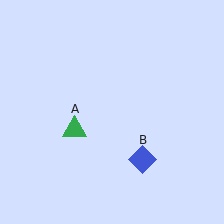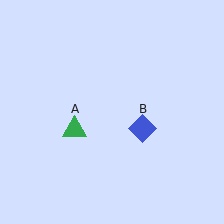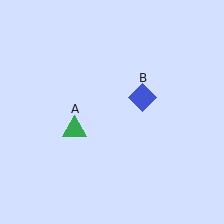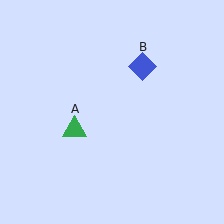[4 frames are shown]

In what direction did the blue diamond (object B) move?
The blue diamond (object B) moved up.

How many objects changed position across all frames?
1 object changed position: blue diamond (object B).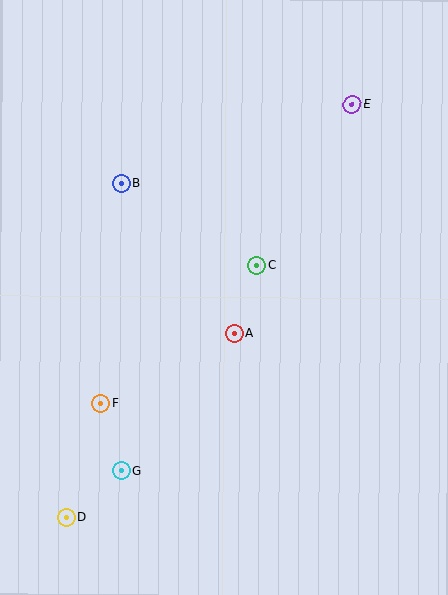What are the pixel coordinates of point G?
Point G is at (121, 471).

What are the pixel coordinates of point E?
Point E is at (352, 104).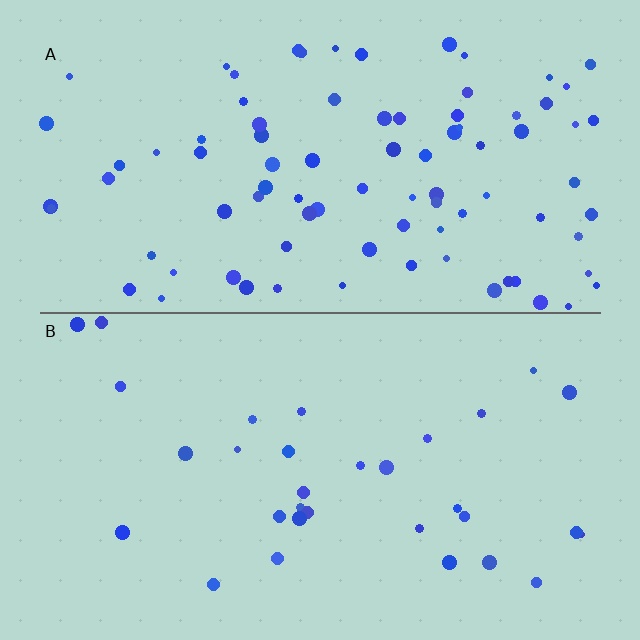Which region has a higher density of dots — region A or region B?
A (the top).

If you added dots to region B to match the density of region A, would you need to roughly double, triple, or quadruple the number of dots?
Approximately triple.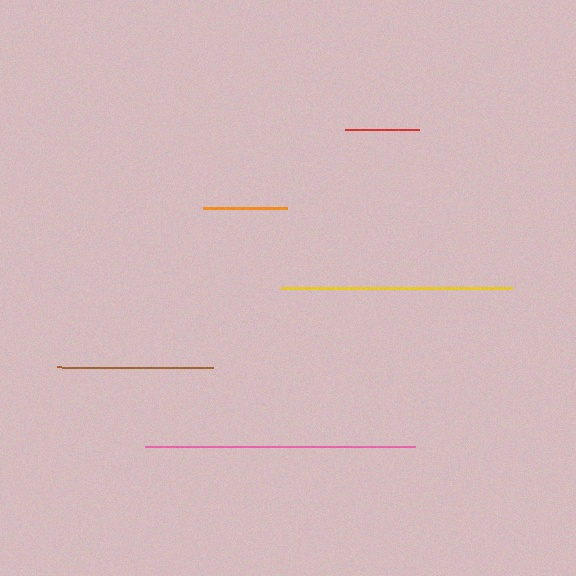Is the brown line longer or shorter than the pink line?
The pink line is longer than the brown line.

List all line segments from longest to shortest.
From longest to shortest: pink, yellow, brown, orange, red.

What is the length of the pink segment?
The pink segment is approximately 270 pixels long.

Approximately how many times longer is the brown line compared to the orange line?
The brown line is approximately 1.8 times the length of the orange line.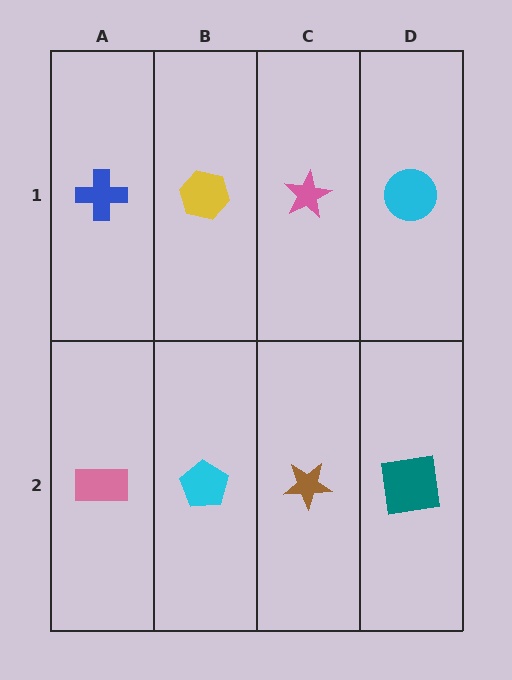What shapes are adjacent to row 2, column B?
A yellow hexagon (row 1, column B), a pink rectangle (row 2, column A), a brown star (row 2, column C).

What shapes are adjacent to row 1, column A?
A pink rectangle (row 2, column A), a yellow hexagon (row 1, column B).